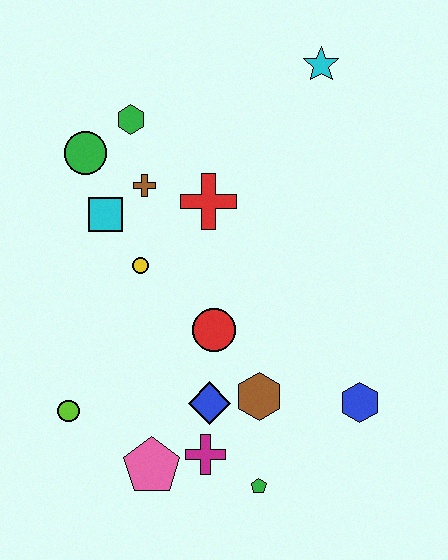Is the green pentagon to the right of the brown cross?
Yes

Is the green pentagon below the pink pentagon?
Yes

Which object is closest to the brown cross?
The cyan square is closest to the brown cross.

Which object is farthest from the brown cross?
The green pentagon is farthest from the brown cross.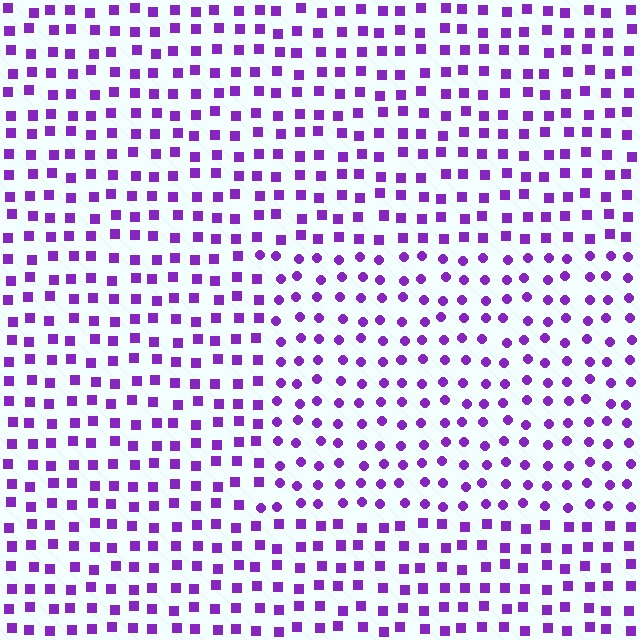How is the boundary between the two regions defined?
The boundary is defined by a change in element shape: circles inside vs. squares outside. All elements share the same color and spacing.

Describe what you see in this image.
The image is filled with small purple elements arranged in a uniform grid. A rectangle-shaped region contains circles, while the surrounding area contains squares. The boundary is defined purely by the change in element shape.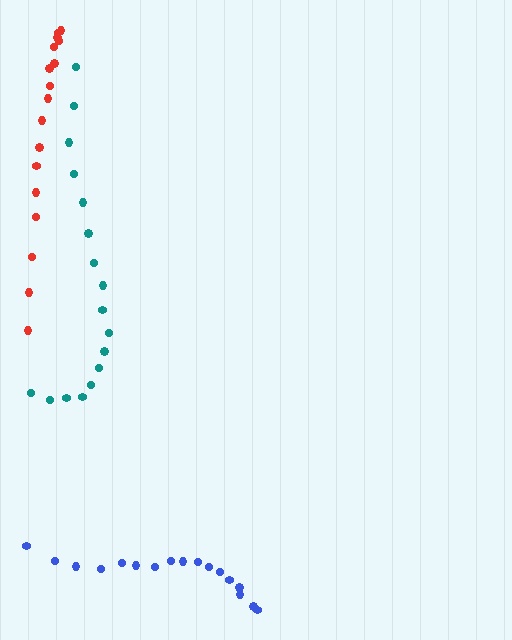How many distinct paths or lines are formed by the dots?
There are 3 distinct paths.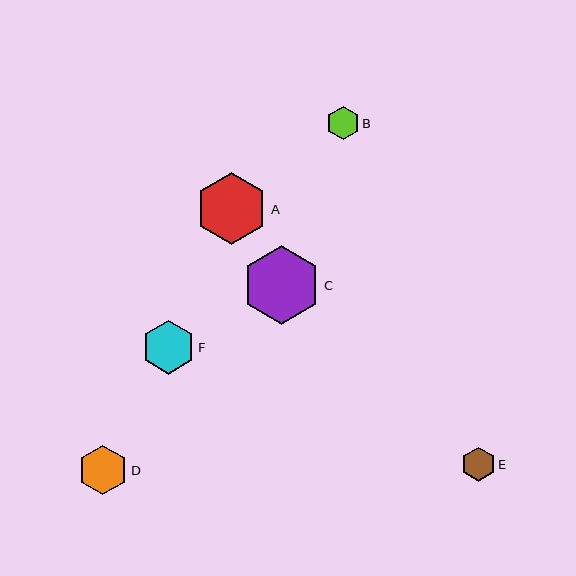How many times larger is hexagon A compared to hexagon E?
Hexagon A is approximately 2.1 times the size of hexagon E.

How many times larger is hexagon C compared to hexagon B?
Hexagon C is approximately 2.4 times the size of hexagon B.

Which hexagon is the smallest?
Hexagon B is the smallest with a size of approximately 33 pixels.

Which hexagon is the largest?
Hexagon C is the largest with a size of approximately 78 pixels.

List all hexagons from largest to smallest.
From largest to smallest: C, A, F, D, E, B.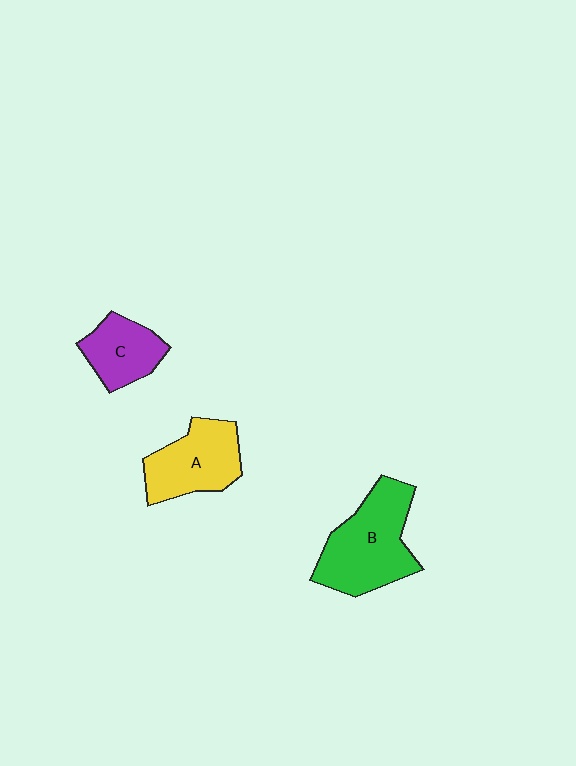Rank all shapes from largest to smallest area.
From largest to smallest: B (green), A (yellow), C (purple).